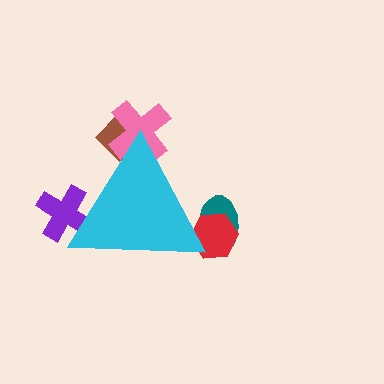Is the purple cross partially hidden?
Yes, the purple cross is partially hidden behind the cyan triangle.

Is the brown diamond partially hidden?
Yes, the brown diamond is partially hidden behind the cyan triangle.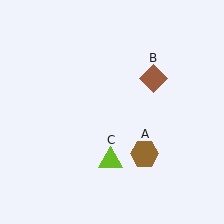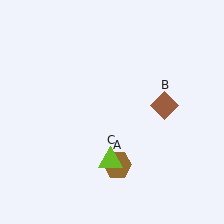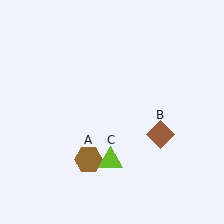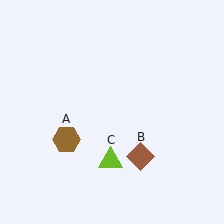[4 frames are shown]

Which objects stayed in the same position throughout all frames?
Lime triangle (object C) remained stationary.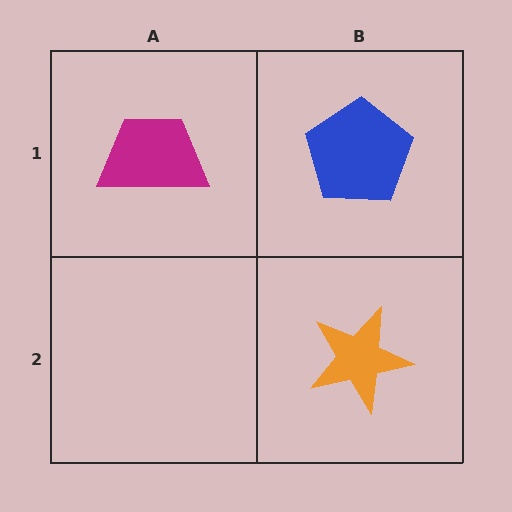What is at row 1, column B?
A blue pentagon.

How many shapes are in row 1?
2 shapes.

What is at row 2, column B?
An orange star.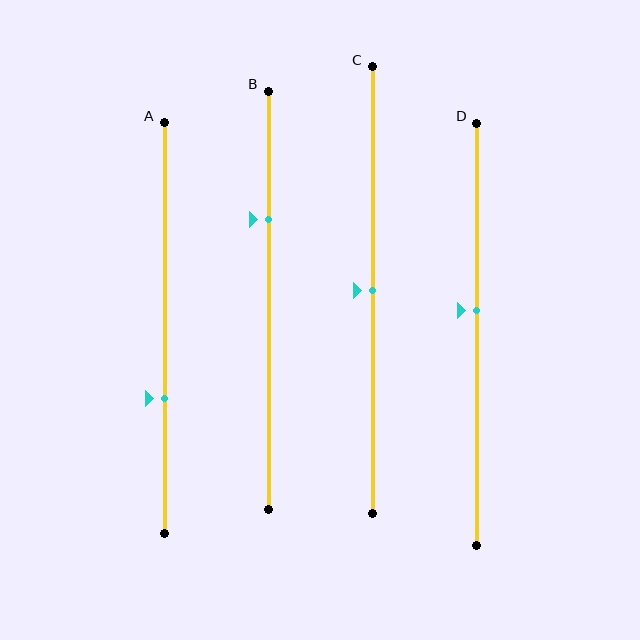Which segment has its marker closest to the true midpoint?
Segment C has its marker closest to the true midpoint.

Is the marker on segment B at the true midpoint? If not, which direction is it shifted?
No, the marker on segment B is shifted upward by about 19% of the segment length.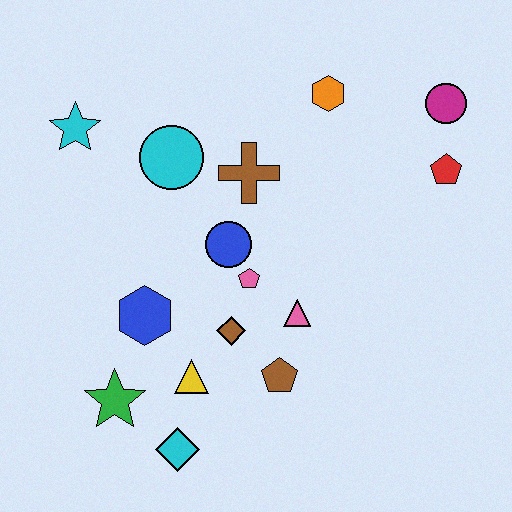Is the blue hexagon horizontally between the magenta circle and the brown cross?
No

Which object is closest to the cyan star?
The cyan circle is closest to the cyan star.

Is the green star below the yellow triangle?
Yes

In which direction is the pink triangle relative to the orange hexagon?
The pink triangle is below the orange hexagon.